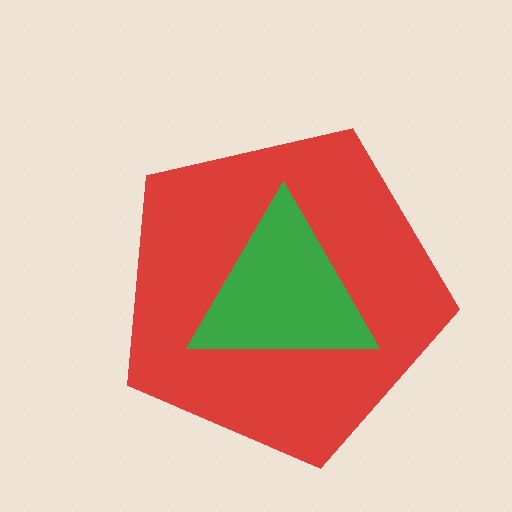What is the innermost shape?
The green triangle.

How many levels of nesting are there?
2.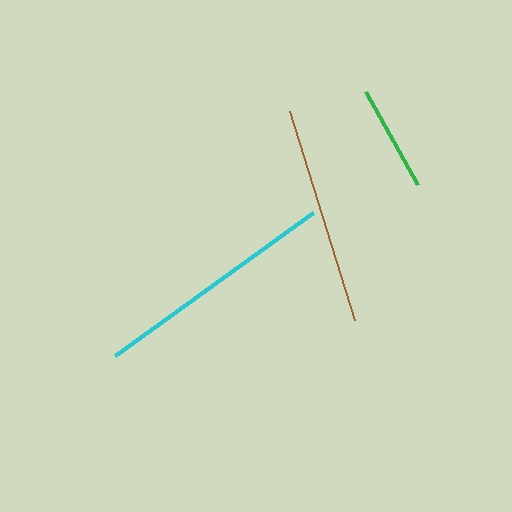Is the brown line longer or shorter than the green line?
The brown line is longer than the green line.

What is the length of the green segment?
The green segment is approximately 106 pixels long.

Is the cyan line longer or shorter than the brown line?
The cyan line is longer than the brown line.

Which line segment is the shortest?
The green line is the shortest at approximately 106 pixels.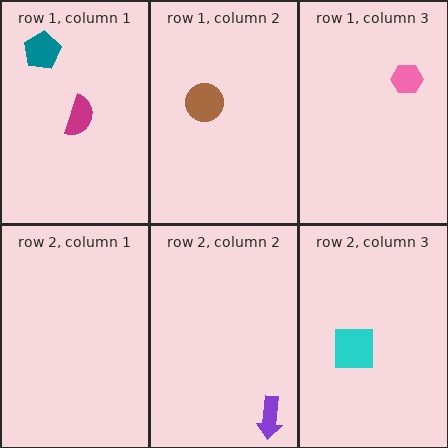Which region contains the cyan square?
The row 2, column 3 region.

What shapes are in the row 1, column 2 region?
The brown circle.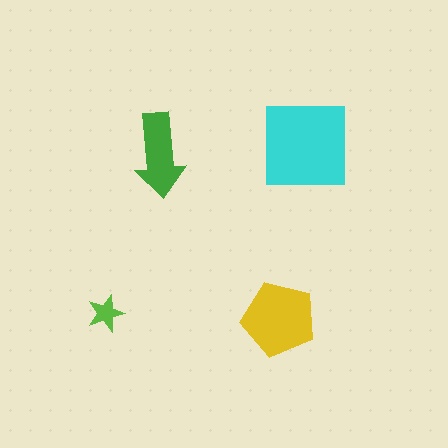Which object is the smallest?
The lime star.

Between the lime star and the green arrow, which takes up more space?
The green arrow.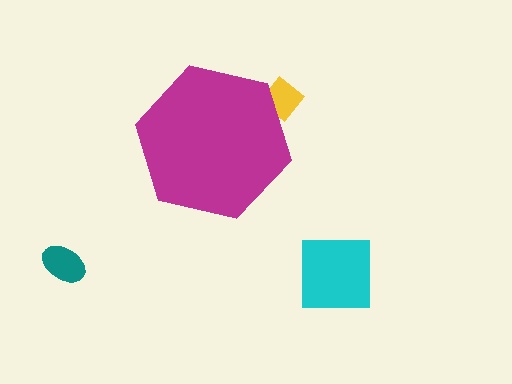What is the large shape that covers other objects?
A magenta hexagon.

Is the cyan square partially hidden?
No, the cyan square is fully visible.